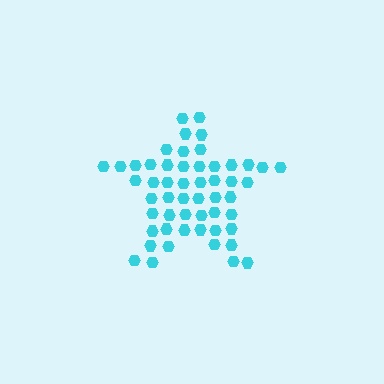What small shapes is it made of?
It is made of small hexagons.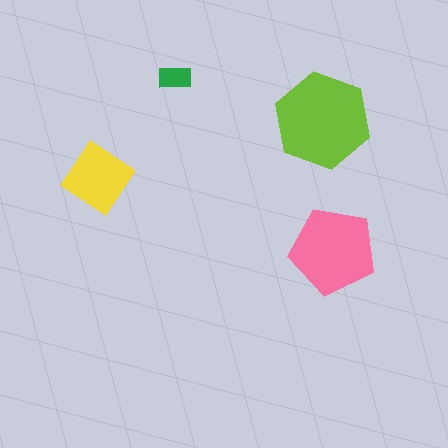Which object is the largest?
The lime hexagon.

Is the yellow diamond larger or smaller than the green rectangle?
Larger.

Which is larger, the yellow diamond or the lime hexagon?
The lime hexagon.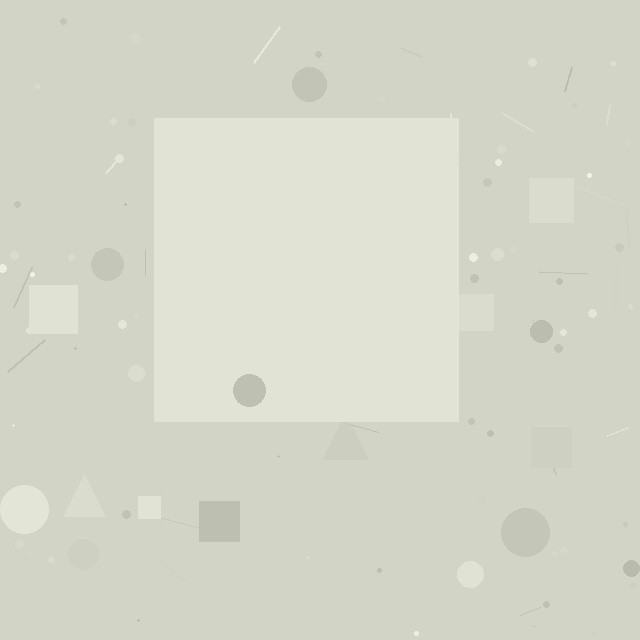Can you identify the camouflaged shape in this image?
The camouflaged shape is a square.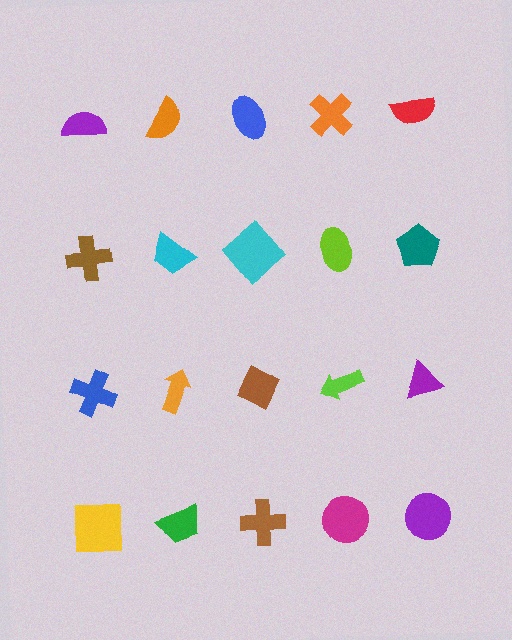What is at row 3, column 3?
A brown diamond.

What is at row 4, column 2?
A green trapezoid.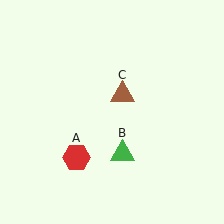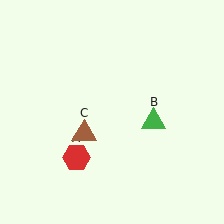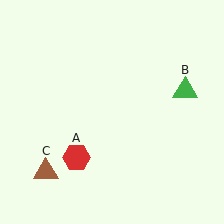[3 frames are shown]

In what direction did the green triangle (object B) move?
The green triangle (object B) moved up and to the right.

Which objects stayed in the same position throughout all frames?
Red hexagon (object A) remained stationary.